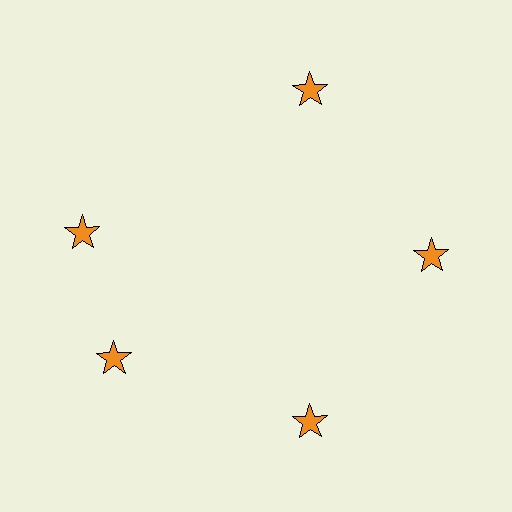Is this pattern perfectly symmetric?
No. The 5 orange stars are arranged in a ring, but one element near the 10 o'clock position is rotated out of alignment along the ring, breaking the 5-fold rotational symmetry.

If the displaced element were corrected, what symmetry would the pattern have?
It would have 5-fold rotational symmetry — the pattern would map onto itself every 72 degrees.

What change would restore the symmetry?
The symmetry would be restored by rotating it back into even spacing with its neighbors so that all 5 stars sit at equal angles and equal distance from the center.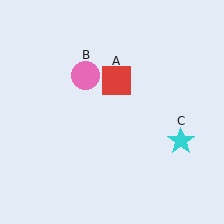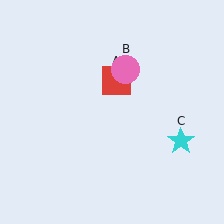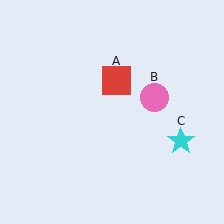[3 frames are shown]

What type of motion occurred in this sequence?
The pink circle (object B) rotated clockwise around the center of the scene.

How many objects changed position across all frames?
1 object changed position: pink circle (object B).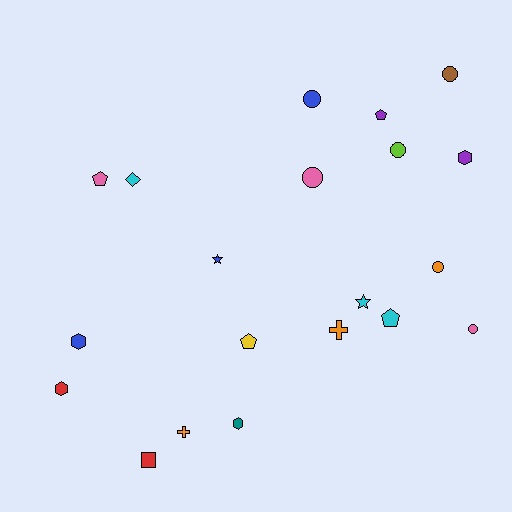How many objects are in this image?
There are 20 objects.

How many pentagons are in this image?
There are 4 pentagons.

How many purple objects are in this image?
There are 2 purple objects.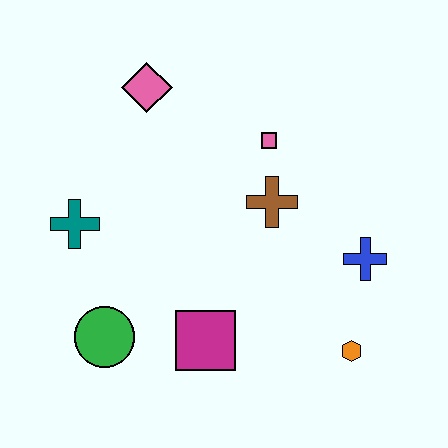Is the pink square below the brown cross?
No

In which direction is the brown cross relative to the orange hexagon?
The brown cross is above the orange hexagon.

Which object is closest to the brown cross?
The pink square is closest to the brown cross.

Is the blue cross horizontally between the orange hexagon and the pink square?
No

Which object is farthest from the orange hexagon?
The pink diamond is farthest from the orange hexagon.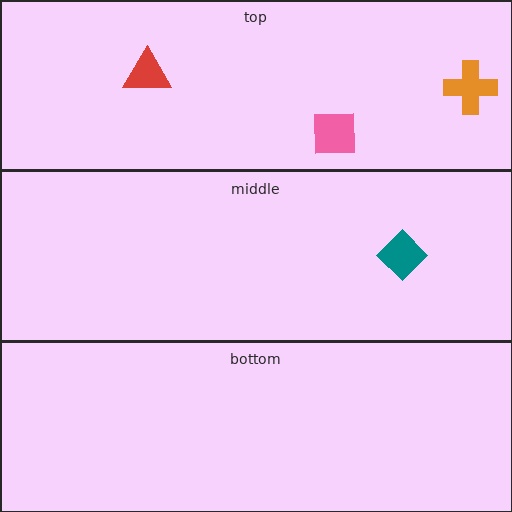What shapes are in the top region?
The pink square, the red triangle, the orange cross.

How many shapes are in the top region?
3.